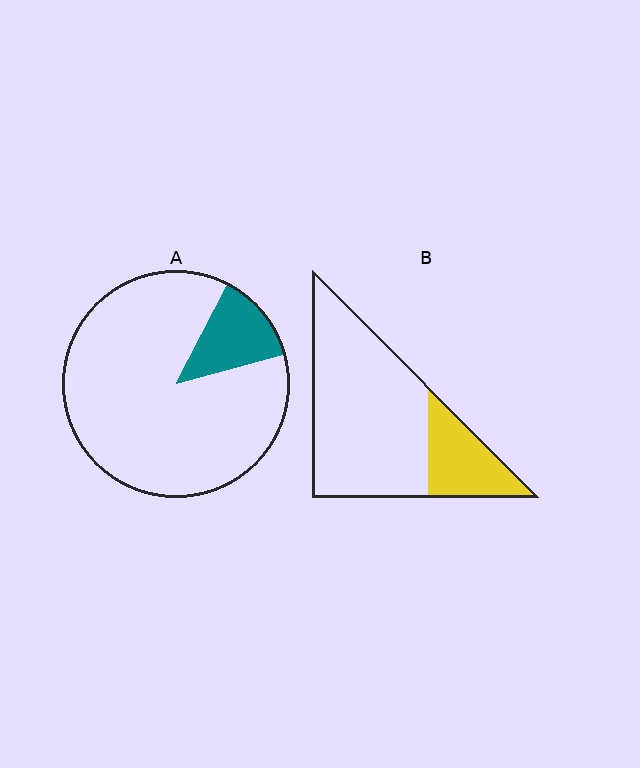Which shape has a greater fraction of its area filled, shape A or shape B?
Shape B.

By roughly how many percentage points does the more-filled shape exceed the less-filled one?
By roughly 10 percentage points (B over A).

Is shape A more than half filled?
No.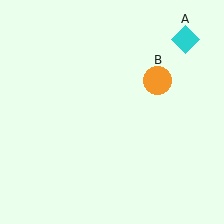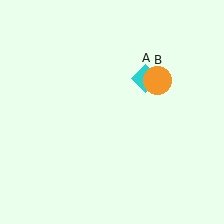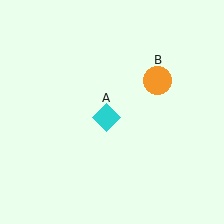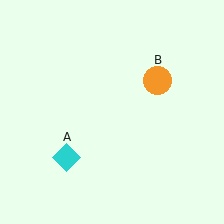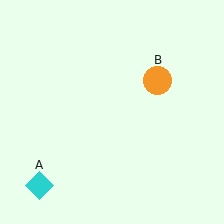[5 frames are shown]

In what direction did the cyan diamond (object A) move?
The cyan diamond (object A) moved down and to the left.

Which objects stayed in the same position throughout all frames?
Orange circle (object B) remained stationary.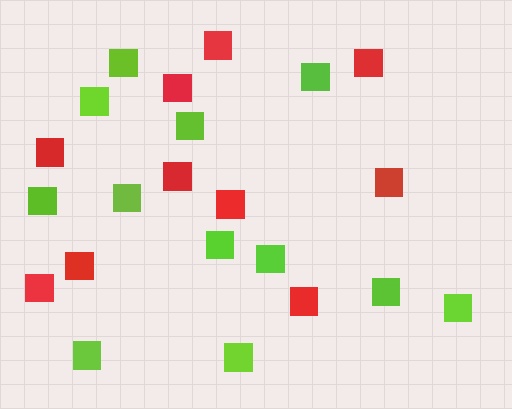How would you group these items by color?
There are 2 groups: one group of red squares (10) and one group of lime squares (12).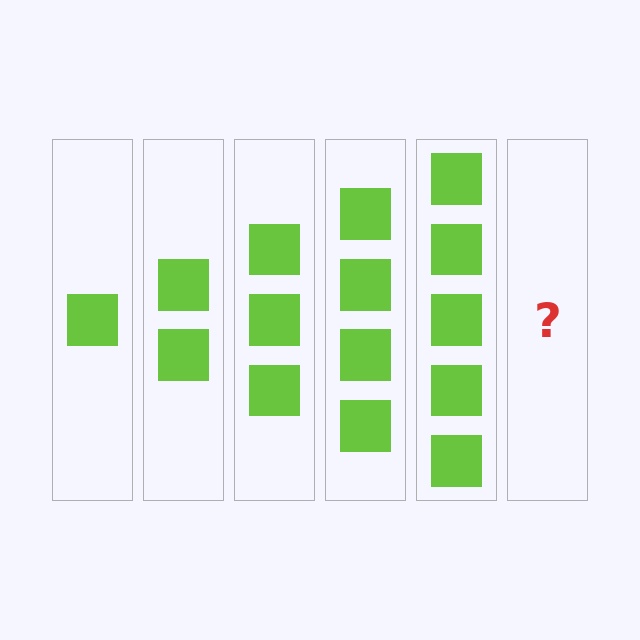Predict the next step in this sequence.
The next step is 6 squares.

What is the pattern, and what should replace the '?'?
The pattern is that each step adds one more square. The '?' should be 6 squares.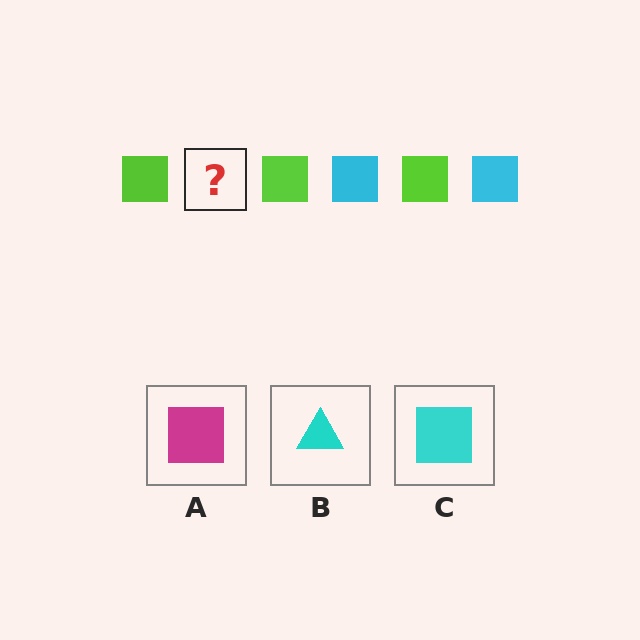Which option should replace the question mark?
Option C.